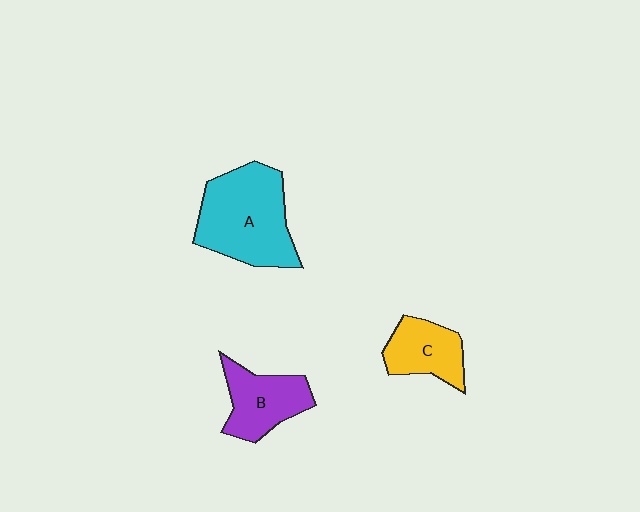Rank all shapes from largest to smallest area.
From largest to smallest: A (cyan), B (purple), C (yellow).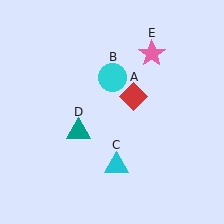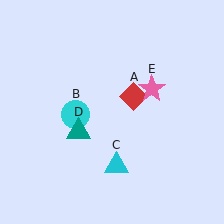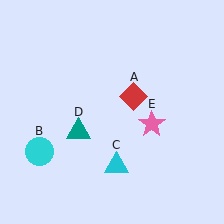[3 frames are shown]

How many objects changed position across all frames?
2 objects changed position: cyan circle (object B), pink star (object E).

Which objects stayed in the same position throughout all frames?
Red diamond (object A) and cyan triangle (object C) and teal triangle (object D) remained stationary.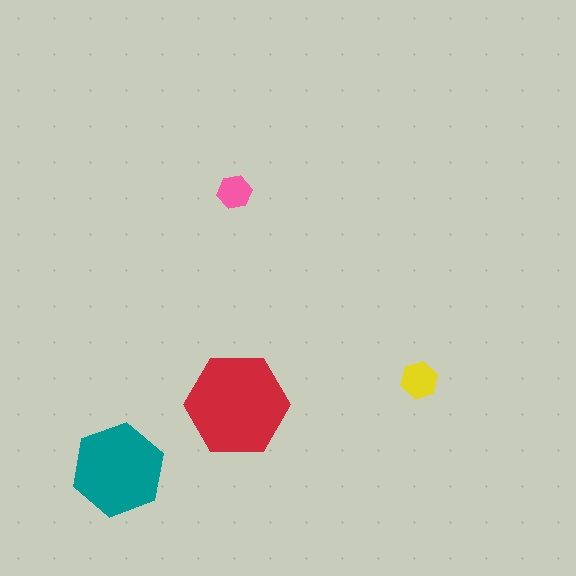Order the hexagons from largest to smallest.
the red one, the teal one, the yellow one, the pink one.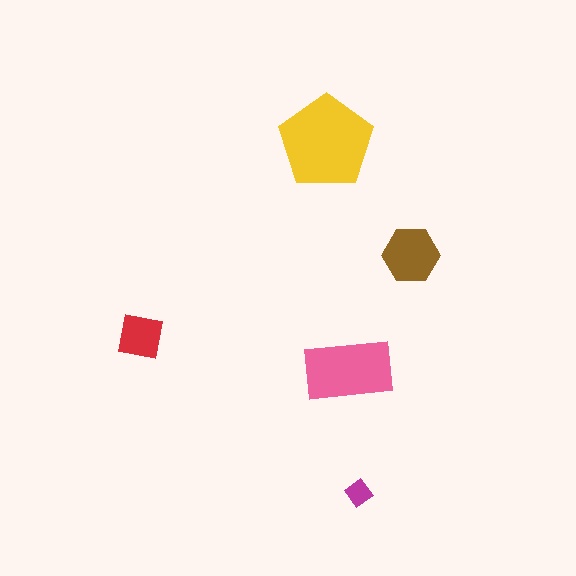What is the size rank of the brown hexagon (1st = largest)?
3rd.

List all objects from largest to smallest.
The yellow pentagon, the pink rectangle, the brown hexagon, the red square, the magenta diamond.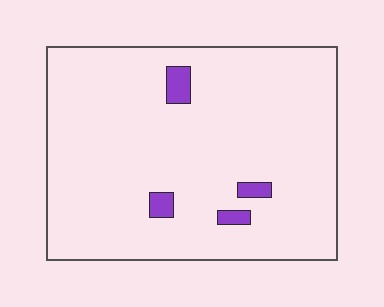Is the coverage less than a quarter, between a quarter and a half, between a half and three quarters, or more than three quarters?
Less than a quarter.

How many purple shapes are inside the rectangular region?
4.